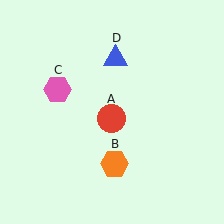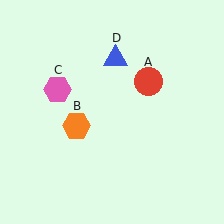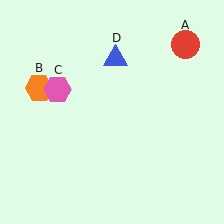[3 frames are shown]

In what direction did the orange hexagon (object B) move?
The orange hexagon (object B) moved up and to the left.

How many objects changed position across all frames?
2 objects changed position: red circle (object A), orange hexagon (object B).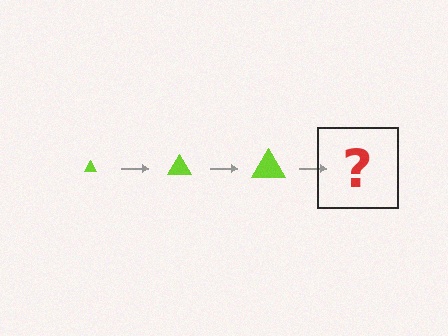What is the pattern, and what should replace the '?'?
The pattern is that the triangle gets progressively larger each step. The '?' should be a lime triangle, larger than the previous one.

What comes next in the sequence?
The next element should be a lime triangle, larger than the previous one.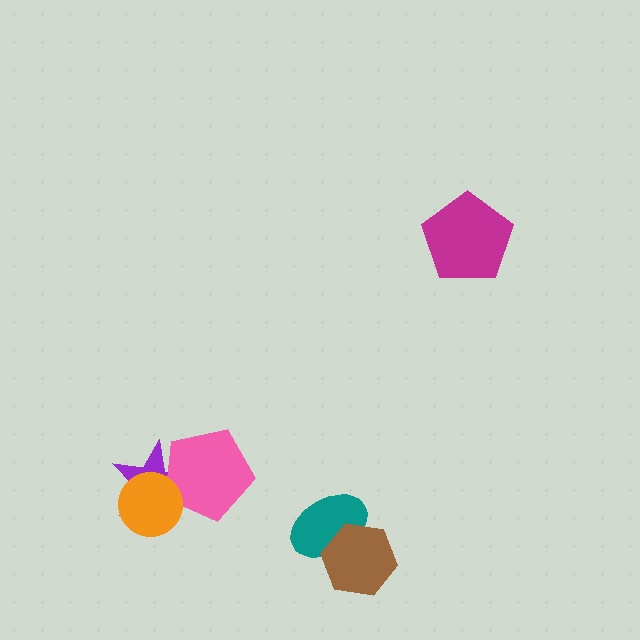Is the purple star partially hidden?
Yes, it is partially covered by another shape.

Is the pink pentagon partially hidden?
Yes, it is partially covered by another shape.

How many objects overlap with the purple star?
2 objects overlap with the purple star.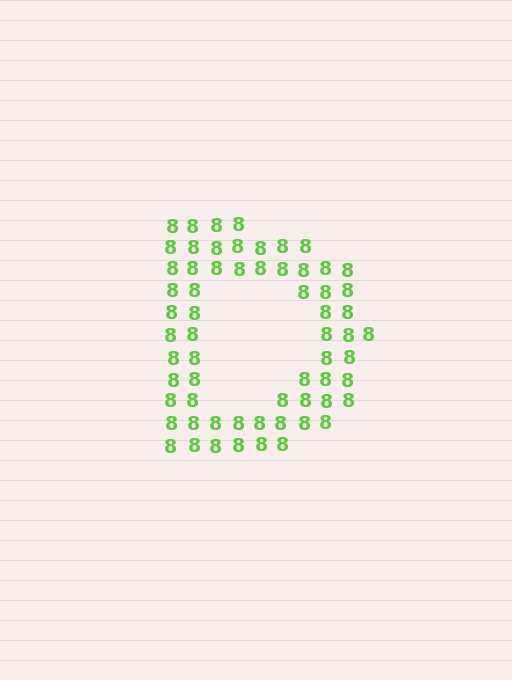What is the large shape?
The large shape is the letter D.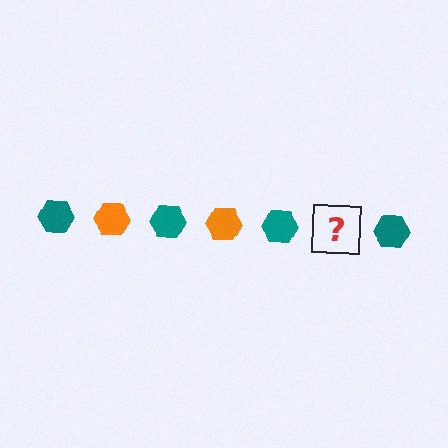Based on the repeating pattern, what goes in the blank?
The blank should be an orange hexagon.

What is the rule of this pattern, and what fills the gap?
The rule is that the pattern cycles through teal, orange hexagons. The gap should be filled with an orange hexagon.